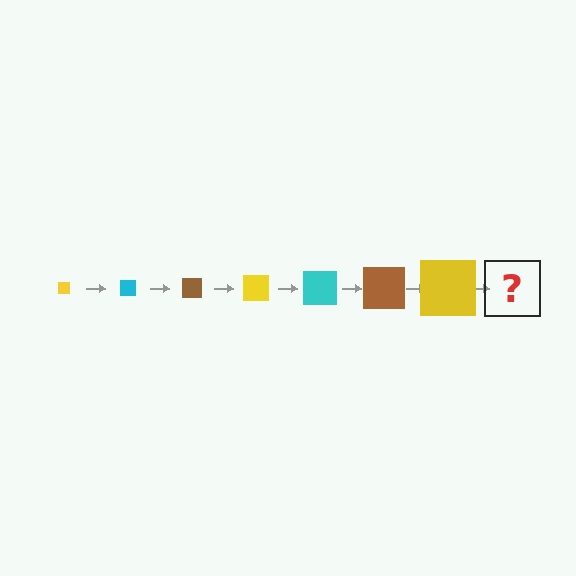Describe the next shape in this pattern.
It should be a cyan square, larger than the previous one.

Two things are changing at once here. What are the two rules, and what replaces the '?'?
The two rules are that the square grows larger each step and the color cycles through yellow, cyan, and brown. The '?' should be a cyan square, larger than the previous one.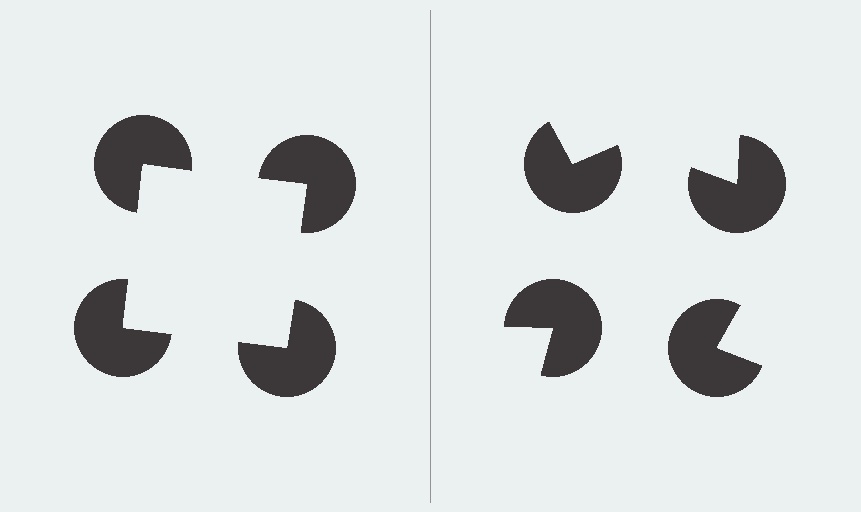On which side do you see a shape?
An illusory square appears on the left side. On the right side the wedge cuts are rotated, so no coherent shape forms.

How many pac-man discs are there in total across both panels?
8 — 4 on each side.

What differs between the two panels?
The pac-man discs are positioned identically on both sides; only the wedge orientations differ. On the left they align to a square; on the right they are misaligned.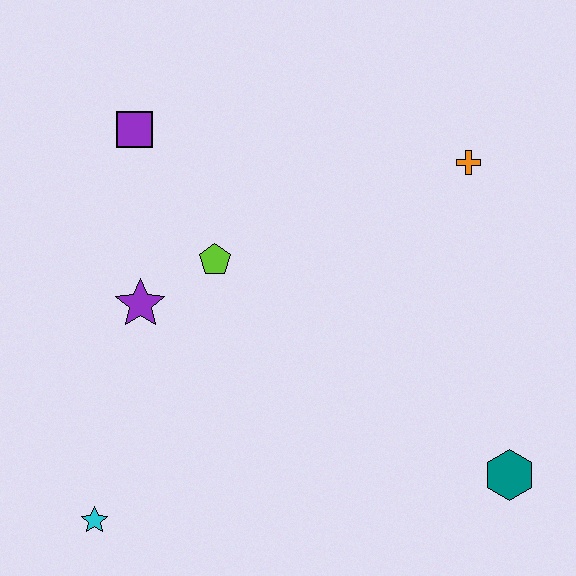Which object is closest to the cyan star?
The purple star is closest to the cyan star.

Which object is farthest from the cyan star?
The orange cross is farthest from the cyan star.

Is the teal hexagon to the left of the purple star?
No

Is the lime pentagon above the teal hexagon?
Yes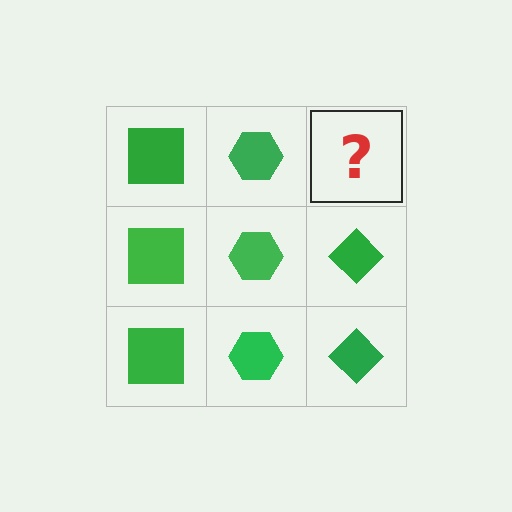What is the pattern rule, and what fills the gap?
The rule is that each column has a consistent shape. The gap should be filled with a green diamond.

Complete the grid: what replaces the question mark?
The question mark should be replaced with a green diamond.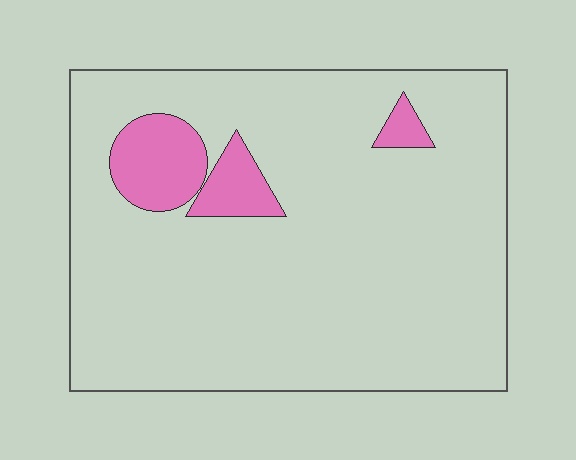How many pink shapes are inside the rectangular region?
3.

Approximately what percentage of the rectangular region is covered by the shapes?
Approximately 10%.